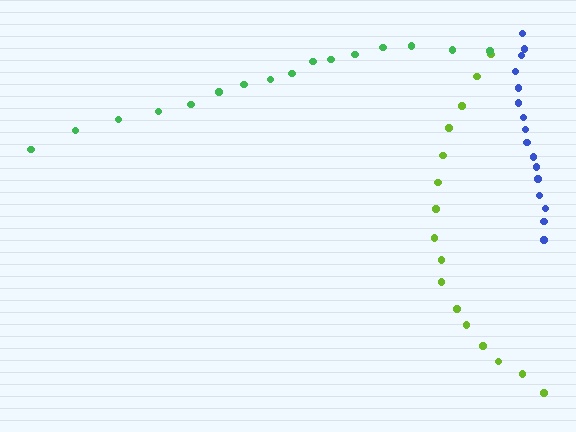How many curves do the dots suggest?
There are 3 distinct paths.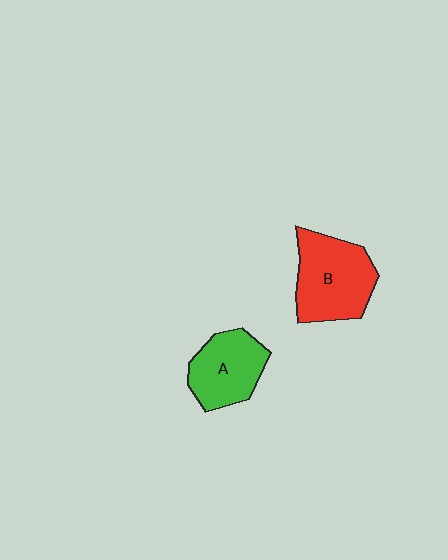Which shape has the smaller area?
Shape A (green).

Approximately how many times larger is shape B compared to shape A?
Approximately 1.3 times.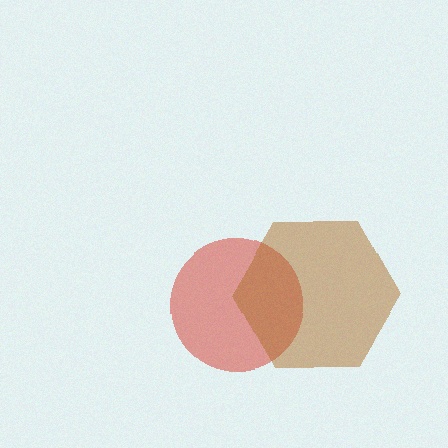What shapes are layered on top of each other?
The layered shapes are: a red circle, a brown hexagon.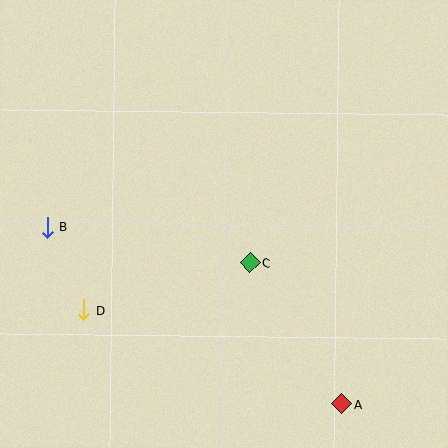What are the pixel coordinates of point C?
Point C is at (250, 263).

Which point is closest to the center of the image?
Point C at (250, 263) is closest to the center.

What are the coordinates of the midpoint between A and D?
The midpoint between A and D is at (213, 357).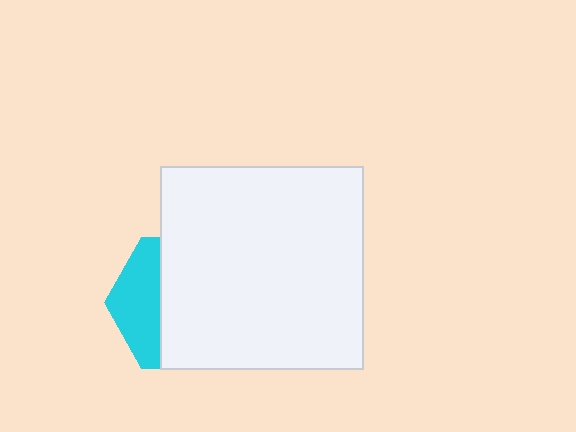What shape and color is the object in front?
The object in front is a white square.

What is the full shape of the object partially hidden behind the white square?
The partially hidden object is a cyan hexagon.